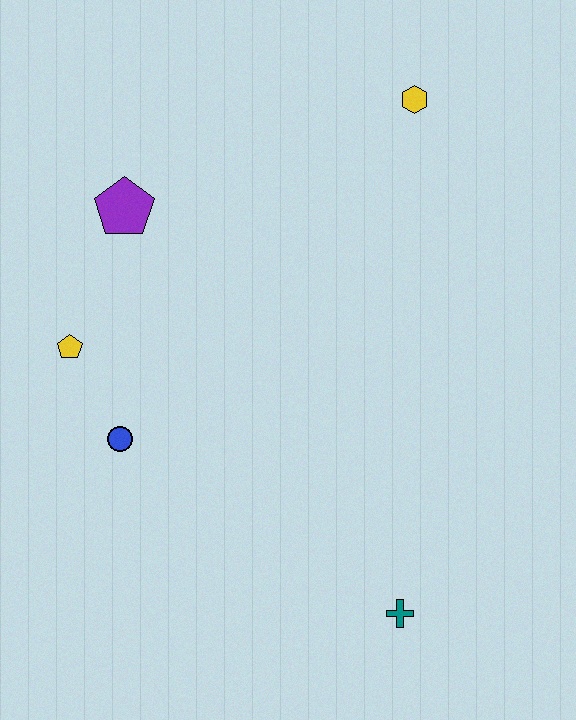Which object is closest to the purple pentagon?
The yellow pentagon is closest to the purple pentagon.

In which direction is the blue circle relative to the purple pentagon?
The blue circle is below the purple pentagon.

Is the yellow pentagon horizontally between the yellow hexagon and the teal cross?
No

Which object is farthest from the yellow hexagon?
The teal cross is farthest from the yellow hexagon.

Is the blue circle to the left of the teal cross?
Yes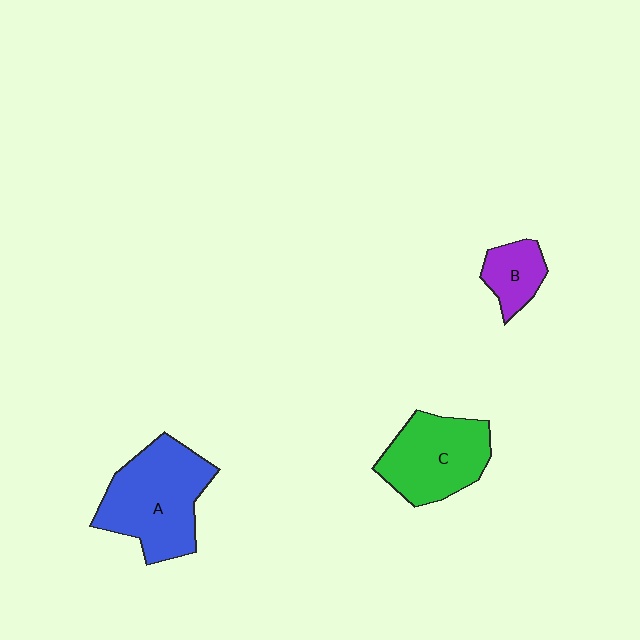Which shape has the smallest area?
Shape B (purple).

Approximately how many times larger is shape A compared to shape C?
Approximately 1.2 times.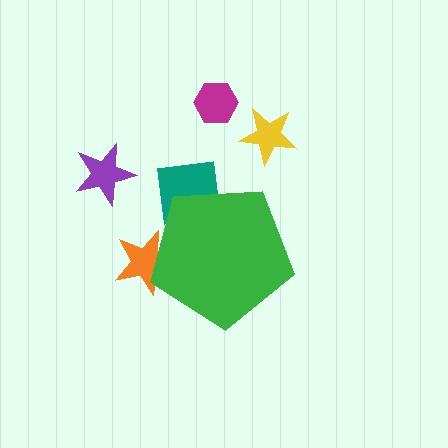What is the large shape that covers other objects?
A green pentagon.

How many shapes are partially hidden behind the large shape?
2 shapes are partially hidden.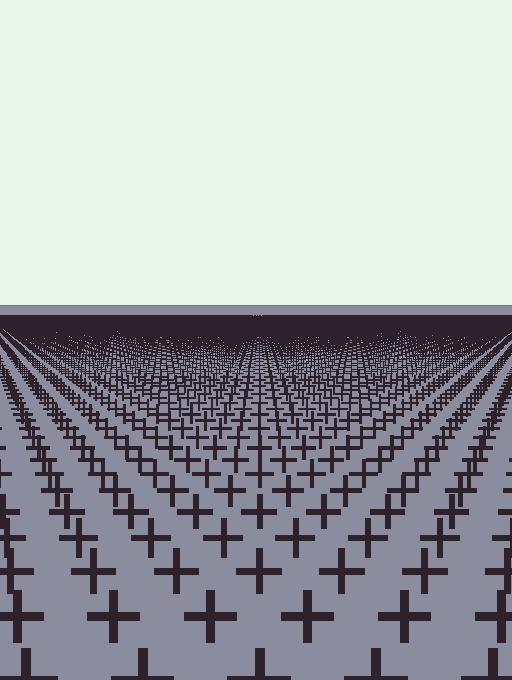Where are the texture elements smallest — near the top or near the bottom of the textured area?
Near the top.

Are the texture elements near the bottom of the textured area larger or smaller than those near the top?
Larger. Near the bottom, elements are closer to the viewer and appear at a bigger on-screen size.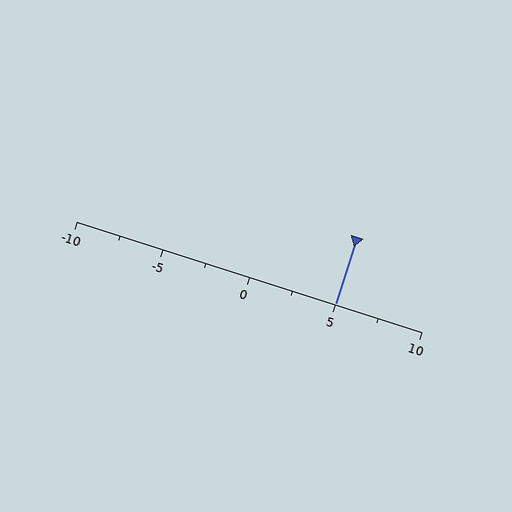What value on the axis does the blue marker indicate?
The marker indicates approximately 5.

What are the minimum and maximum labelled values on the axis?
The axis runs from -10 to 10.